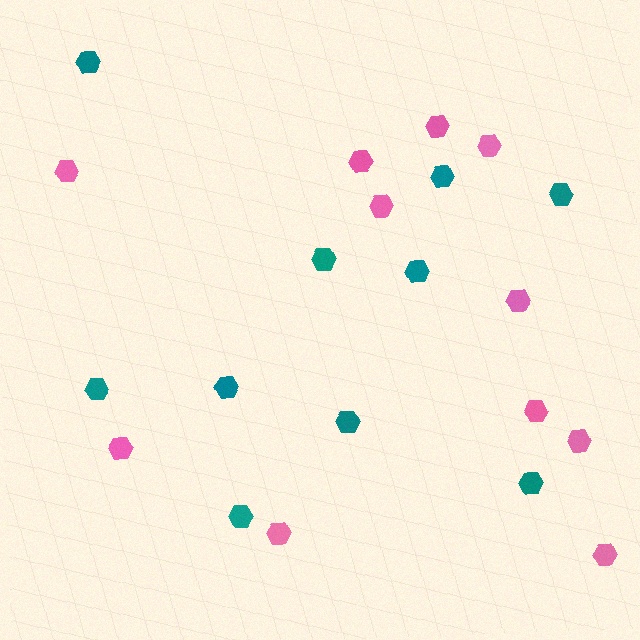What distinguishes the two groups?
There are 2 groups: one group of teal hexagons (10) and one group of pink hexagons (11).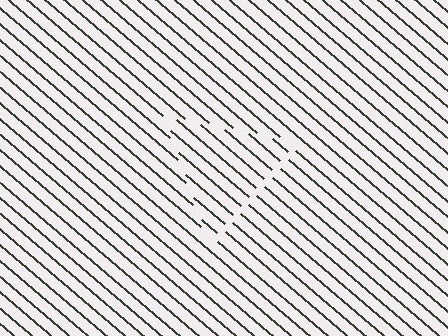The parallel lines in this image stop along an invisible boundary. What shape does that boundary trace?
An illusory triangle. The interior of the shape contains the same grating, shifted by half a period — the contour is defined by the phase discontinuity where line-ends from the inner and outer gratings abut.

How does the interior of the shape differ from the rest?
The interior of the shape contains the same grating, shifted by half a period — the contour is defined by the phase discontinuity where line-ends from the inner and outer gratings abut.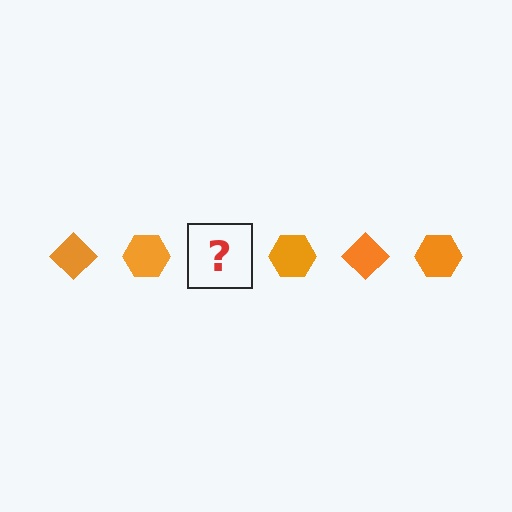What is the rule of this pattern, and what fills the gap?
The rule is that the pattern cycles through diamond, hexagon shapes in orange. The gap should be filled with an orange diamond.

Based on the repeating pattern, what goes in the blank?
The blank should be an orange diamond.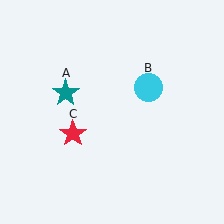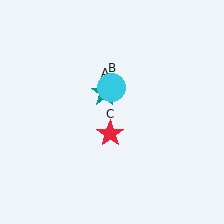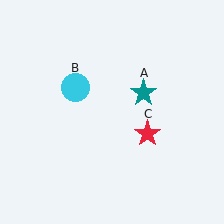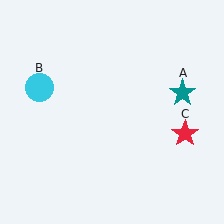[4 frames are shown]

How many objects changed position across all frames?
3 objects changed position: teal star (object A), cyan circle (object B), red star (object C).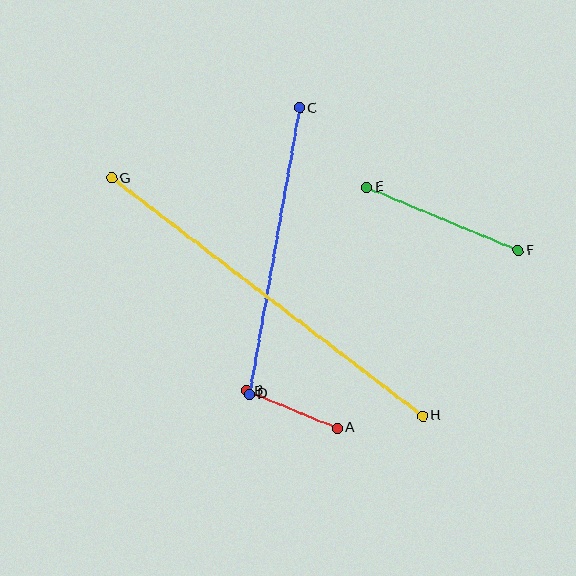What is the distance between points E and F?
The distance is approximately 164 pixels.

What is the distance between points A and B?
The distance is approximately 98 pixels.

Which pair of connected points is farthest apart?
Points G and H are farthest apart.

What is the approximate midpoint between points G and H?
The midpoint is at approximately (267, 297) pixels.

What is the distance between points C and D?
The distance is approximately 290 pixels.